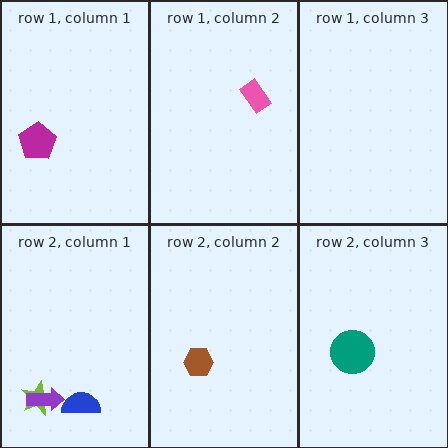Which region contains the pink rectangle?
The row 1, column 2 region.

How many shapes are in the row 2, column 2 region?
1.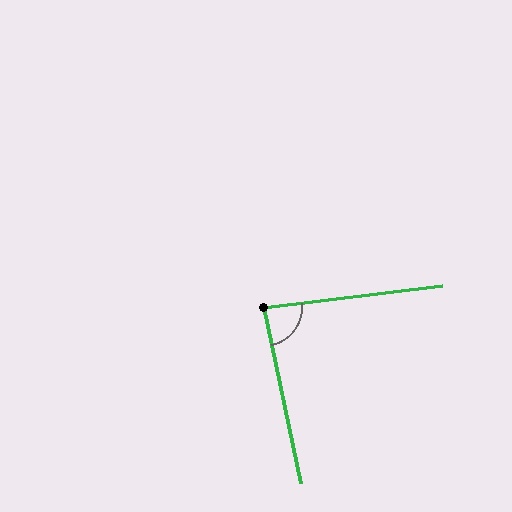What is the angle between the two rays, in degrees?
Approximately 85 degrees.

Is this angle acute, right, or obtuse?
It is approximately a right angle.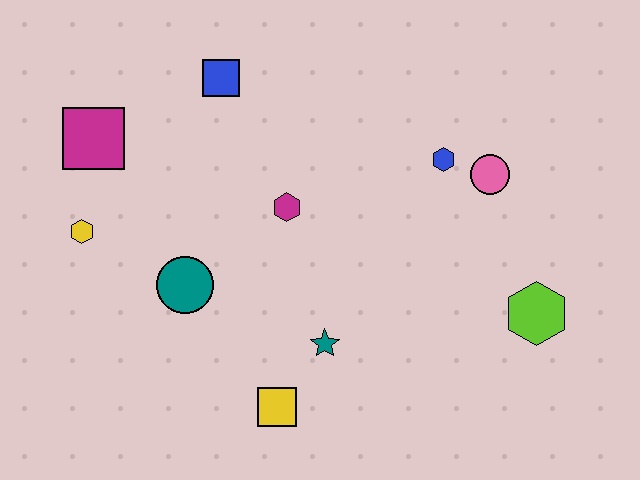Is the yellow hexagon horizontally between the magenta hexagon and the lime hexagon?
No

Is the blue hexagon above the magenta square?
No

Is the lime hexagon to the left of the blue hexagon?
No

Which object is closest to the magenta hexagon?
The teal circle is closest to the magenta hexagon.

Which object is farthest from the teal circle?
The lime hexagon is farthest from the teal circle.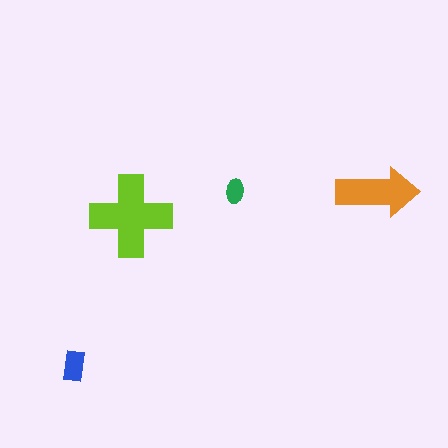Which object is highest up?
The green ellipse is topmost.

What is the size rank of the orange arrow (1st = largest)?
2nd.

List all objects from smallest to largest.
The green ellipse, the blue rectangle, the orange arrow, the lime cross.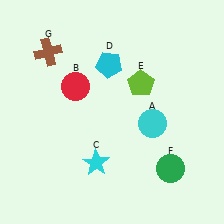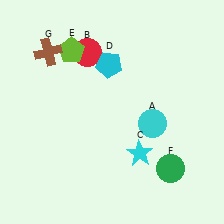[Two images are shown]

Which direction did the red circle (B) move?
The red circle (B) moved up.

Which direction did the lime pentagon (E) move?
The lime pentagon (E) moved left.